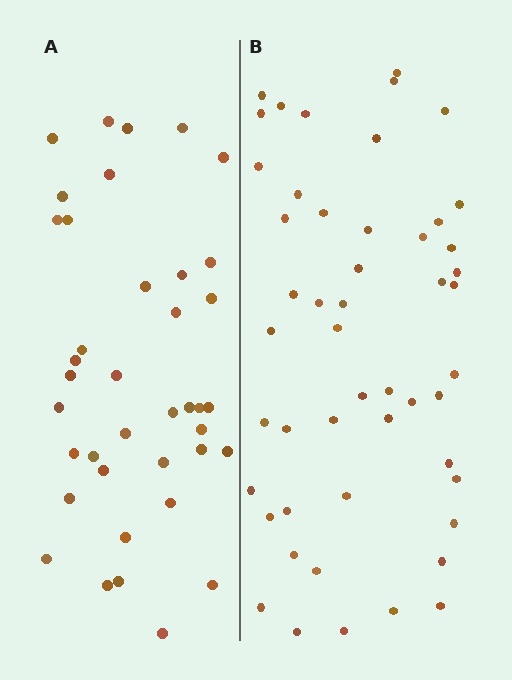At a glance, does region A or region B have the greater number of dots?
Region B (the right region) has more dots.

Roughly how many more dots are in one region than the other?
Region B has roughly 12 or so more dots than region A.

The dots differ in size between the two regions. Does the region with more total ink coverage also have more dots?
No. Region A has more total ink coverage because its dots are larger, but region B actually contains more individual dots. Total area can be misleading — the number of items is what matters here.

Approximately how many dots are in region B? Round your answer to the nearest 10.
About 50 dots.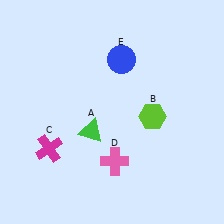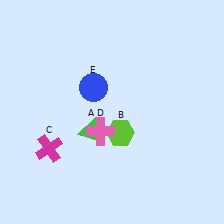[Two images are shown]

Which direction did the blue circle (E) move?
The blue circle (E) moved left.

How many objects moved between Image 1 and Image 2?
3 objects moved between the two images.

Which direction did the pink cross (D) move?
The pink cross (D) moved up.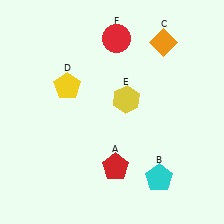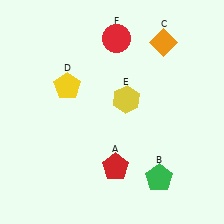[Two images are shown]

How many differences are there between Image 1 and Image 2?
There is 1 difference between the two images.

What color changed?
The pentagon (B) changed from cyan in Image 1 to green in Image 2.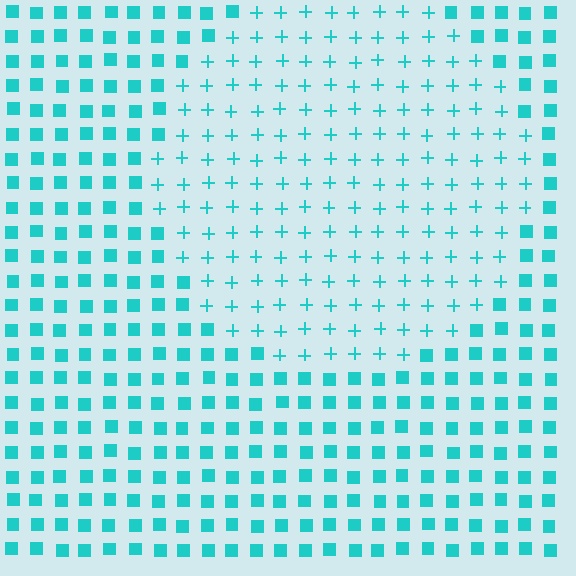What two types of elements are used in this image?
The image uses plus signs inside the circle region and squares outside it.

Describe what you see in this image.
The image is filled with small cyan elements arranged in a uniform grid. A circle-shaped region contains plus signs, while the surrounding area contains squares. The boundary is defined purely by the change in element shape.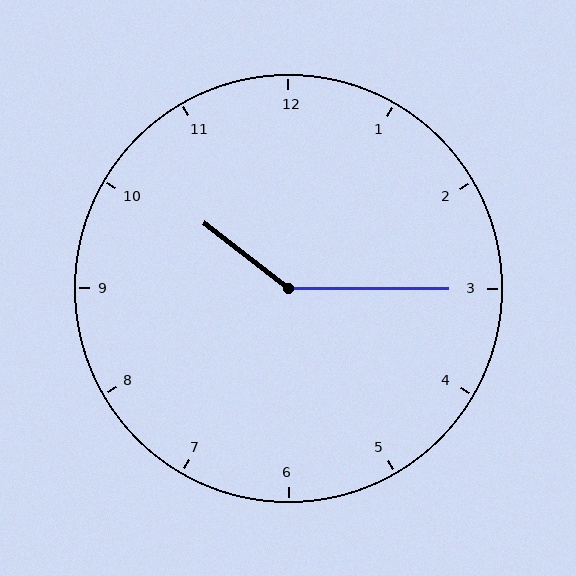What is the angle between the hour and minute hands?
Approximately 142 degrees.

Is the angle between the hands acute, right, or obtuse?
It is obtuse.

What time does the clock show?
10:15.